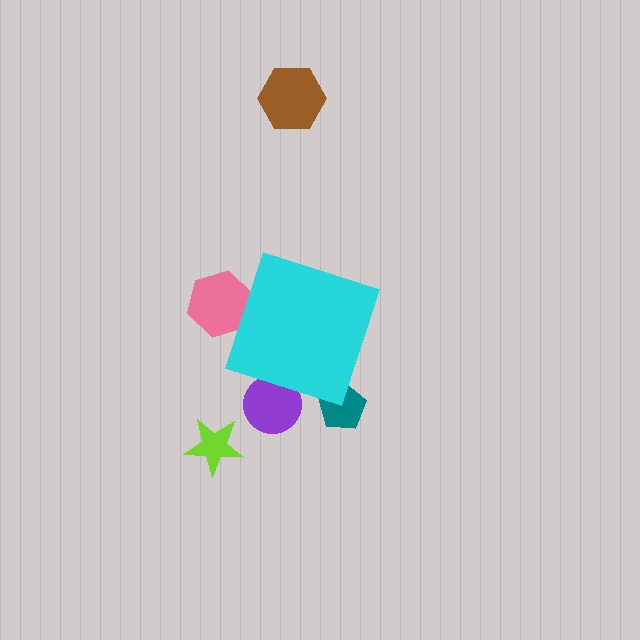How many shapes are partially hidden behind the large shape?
3 shapes are partially hidden.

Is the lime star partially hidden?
No, the lime star is fully visible.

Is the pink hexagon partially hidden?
Yes, the pink hexagon is partially hidden behind the cyan diamond.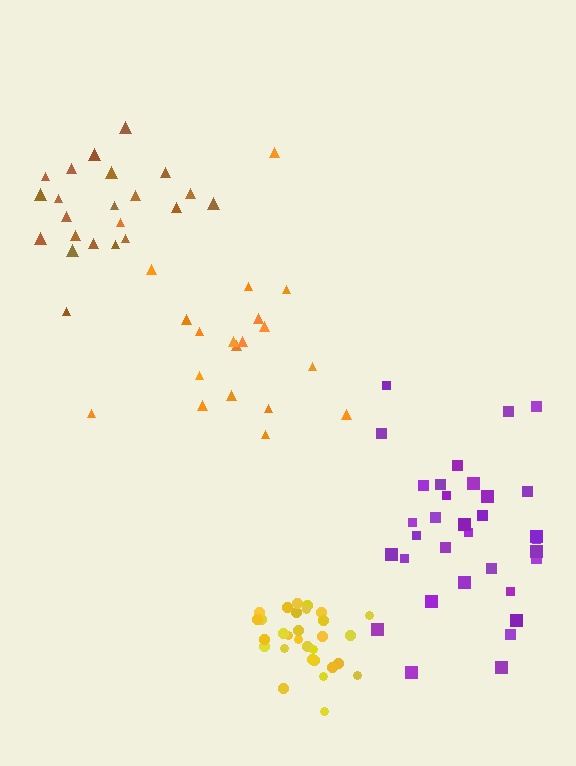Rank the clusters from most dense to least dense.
yellow, brown, purple, orange.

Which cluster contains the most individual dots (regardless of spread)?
Purple (33).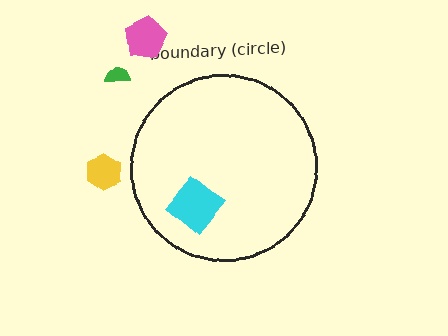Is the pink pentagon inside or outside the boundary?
Outside.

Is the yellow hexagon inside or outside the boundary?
Outside.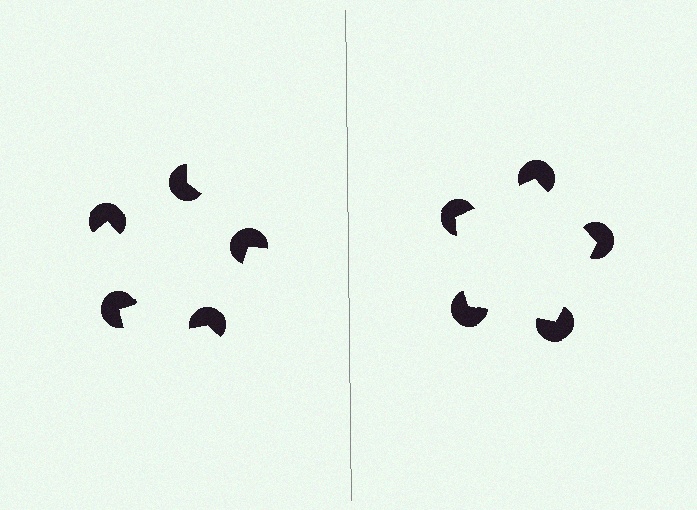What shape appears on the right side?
An illusory pentagon.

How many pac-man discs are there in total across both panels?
10 — 5 on each side.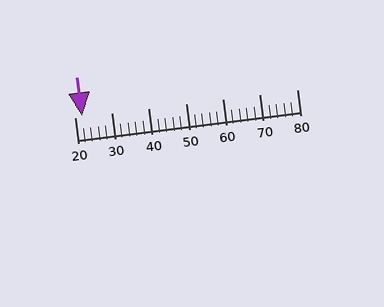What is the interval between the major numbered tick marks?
The major tick marks are spaced 10 units apart.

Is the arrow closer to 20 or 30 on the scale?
The arrow is closer to 20.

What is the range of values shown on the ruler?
The ruler shows values from 20 to 80.